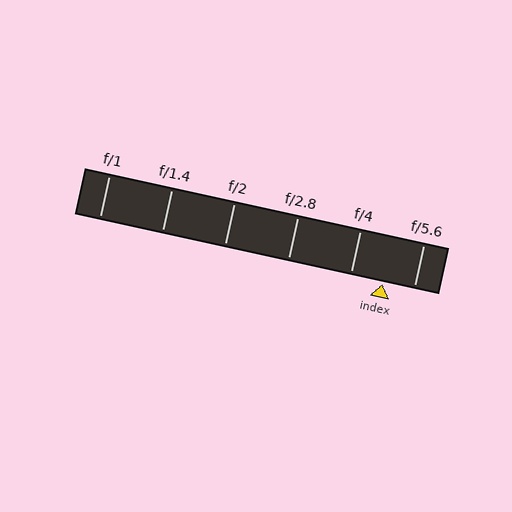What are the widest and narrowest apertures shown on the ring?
The widest aperture shown is f/1 and the narrowest is f/5.6.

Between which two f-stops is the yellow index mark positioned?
The index mark is between f/4 and f/5.6.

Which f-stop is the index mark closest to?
The index mark is closest to f/5.6.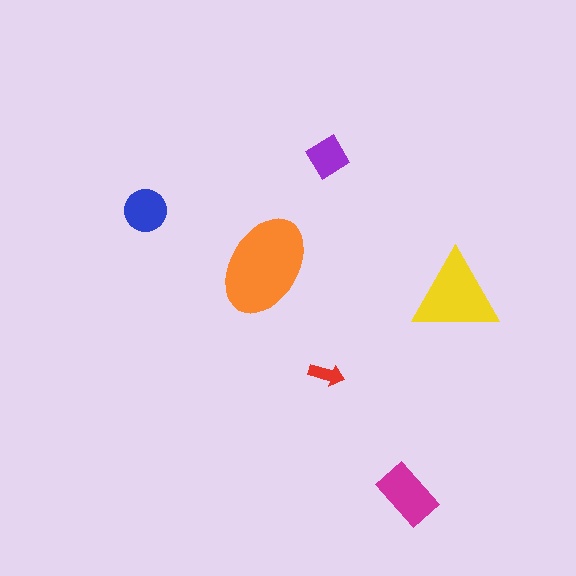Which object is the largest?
The orange ellipse.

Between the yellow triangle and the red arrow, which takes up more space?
The yellow triangle.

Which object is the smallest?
The red arrow.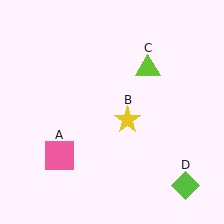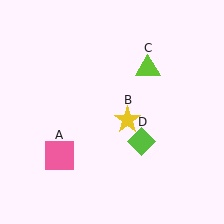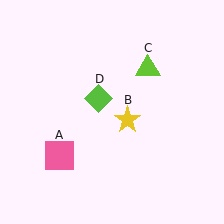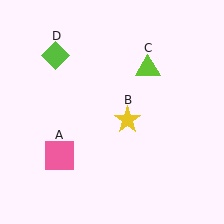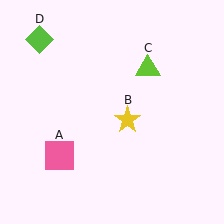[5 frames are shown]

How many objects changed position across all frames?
1 object changed position: lime diamond (object D).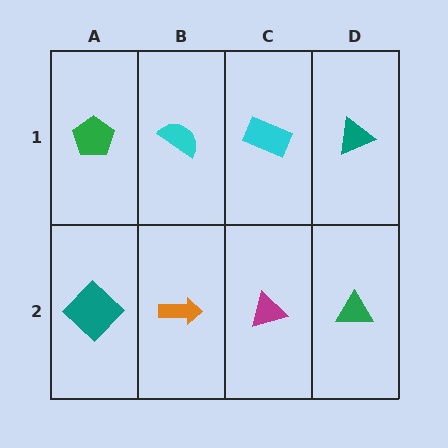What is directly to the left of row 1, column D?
A cyan rectangle.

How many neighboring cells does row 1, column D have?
2.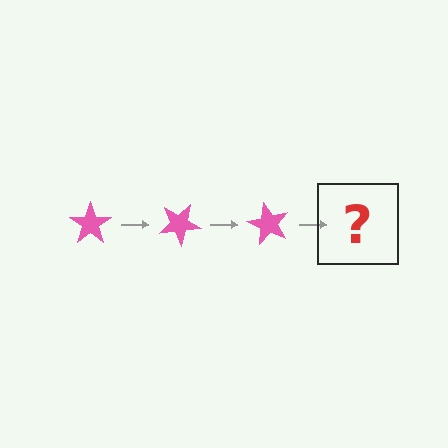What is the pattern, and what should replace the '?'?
The pattern is that the star rotates 30 degrees each step. The '?' should be a pink star rotated 90 degrees.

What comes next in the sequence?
The next element should be a pink star rotated 90 degrees.